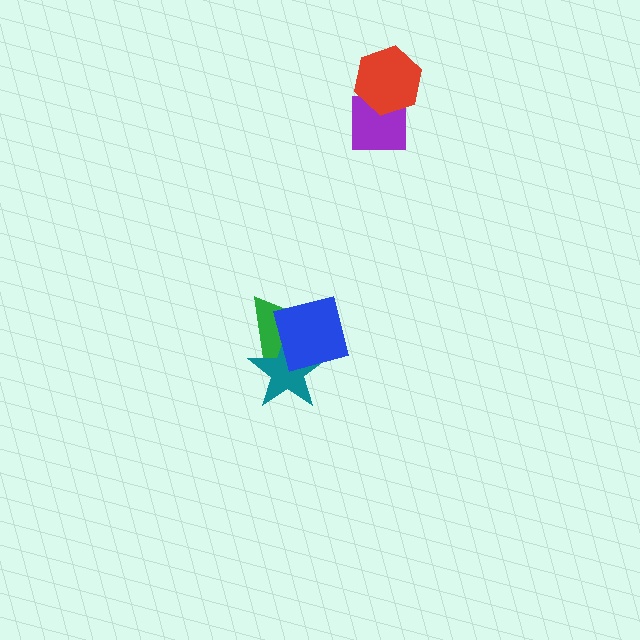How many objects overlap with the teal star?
2 objects overlap with the teal star.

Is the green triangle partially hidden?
Yes, it is partially covered by another shape.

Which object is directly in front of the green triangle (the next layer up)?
The teal star is directly in front of the green triangle.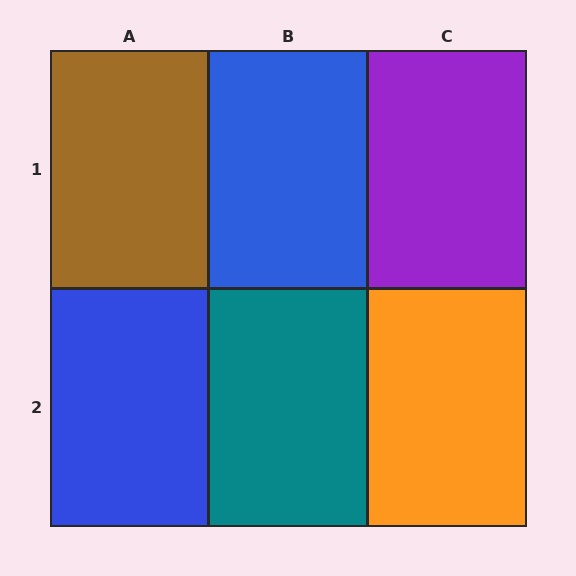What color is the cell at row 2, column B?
Teal.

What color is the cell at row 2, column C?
Orange.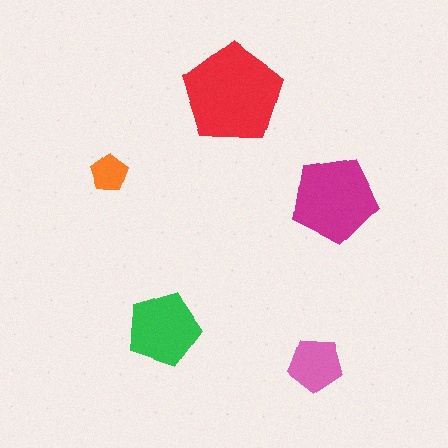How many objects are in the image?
There are 5 objects in the image.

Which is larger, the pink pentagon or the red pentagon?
The red one.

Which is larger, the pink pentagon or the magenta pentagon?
The magenta one.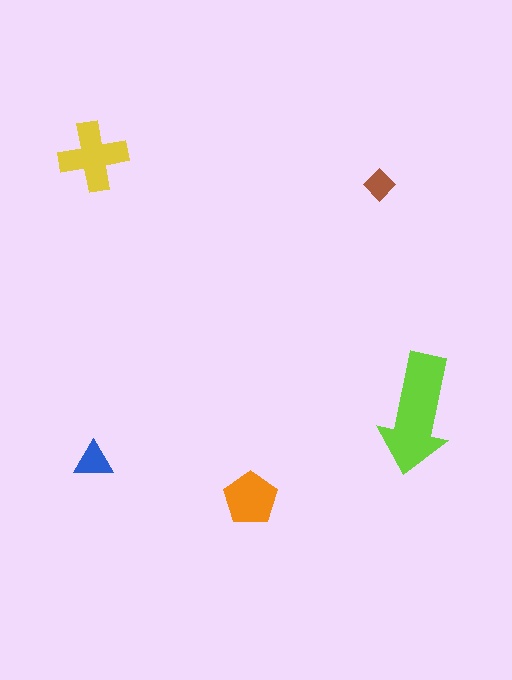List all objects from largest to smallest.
The lime arrow, the yellow cross, the orange pentagon, the blue triangle, the brown diamond.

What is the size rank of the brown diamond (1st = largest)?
5th.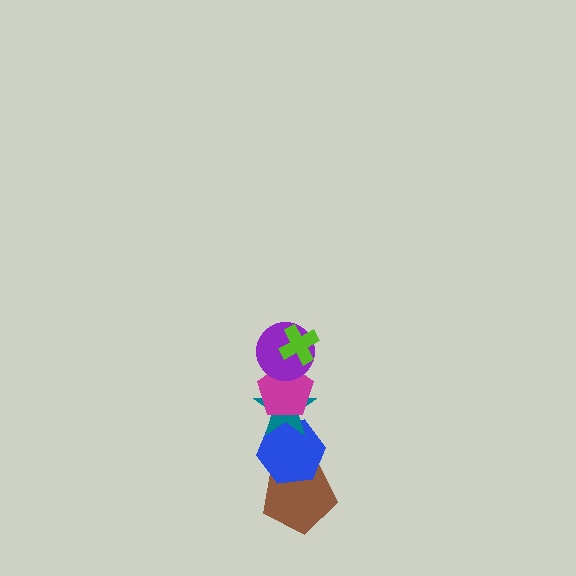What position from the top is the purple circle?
The purple circle is 2nd from the top.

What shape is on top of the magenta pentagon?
The purple circle is on top of the magenta pentagon.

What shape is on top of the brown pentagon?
The blue hexagon is on top of the brown pentagon.